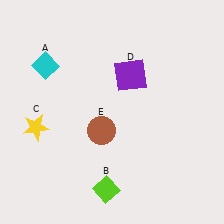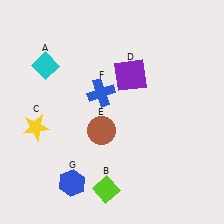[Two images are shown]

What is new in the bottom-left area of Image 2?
A blue hexagon (G) was added in the bottom-left area of Image 2.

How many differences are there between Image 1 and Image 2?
There are 2 differences between the two images.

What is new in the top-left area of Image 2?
A blue cross (F) was added in the top-left area of Image 2.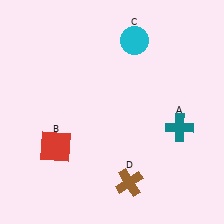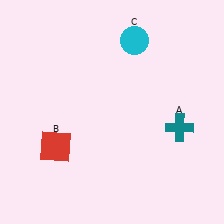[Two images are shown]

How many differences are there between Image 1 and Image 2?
There is 1 difference between the two images.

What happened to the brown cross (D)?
The brown cross (D) was removed in Image 2. It was in the bottom-right area of Image 1.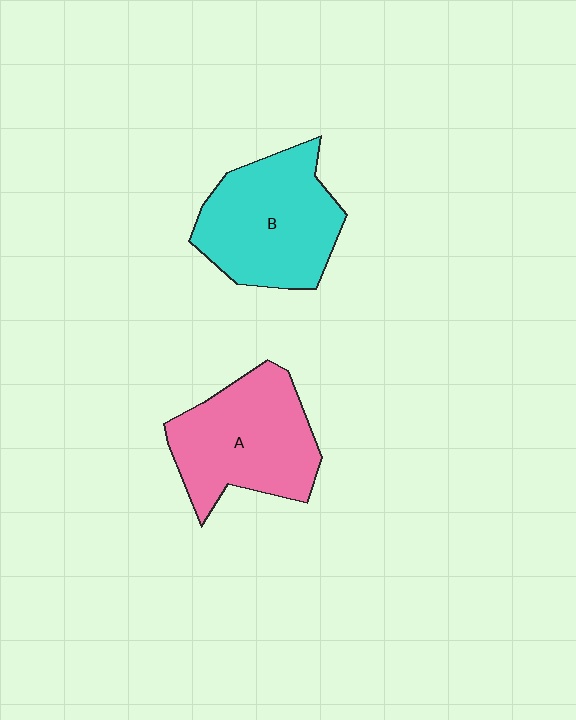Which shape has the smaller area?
Shape A (pink).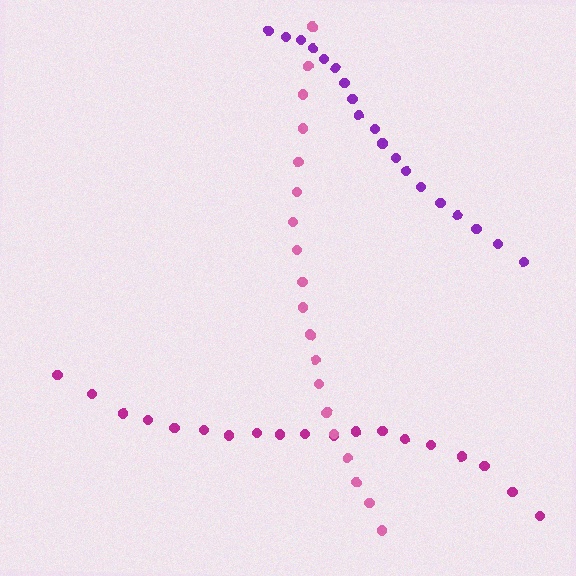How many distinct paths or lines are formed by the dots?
There are 3 distinct paths.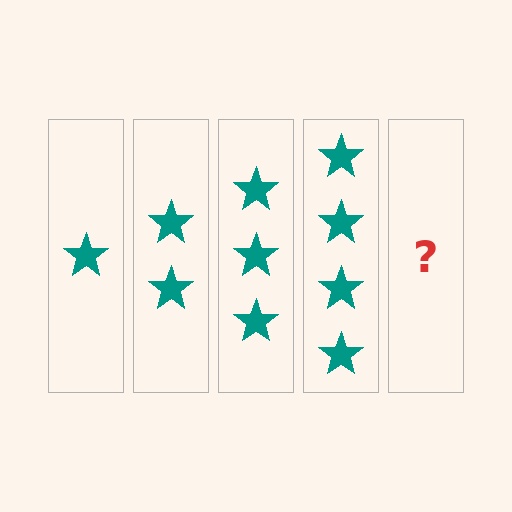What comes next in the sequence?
The next element should be 5 stars.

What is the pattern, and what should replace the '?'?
The pattern is that each step adds one more star. The '?' should be 5 stars.